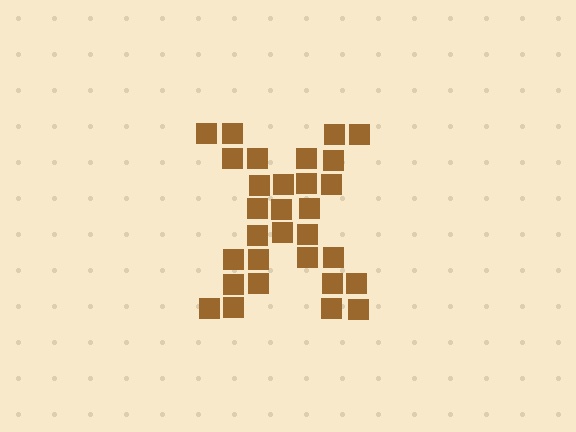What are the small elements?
The small elements are squares.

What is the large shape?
The large shape is the letter X.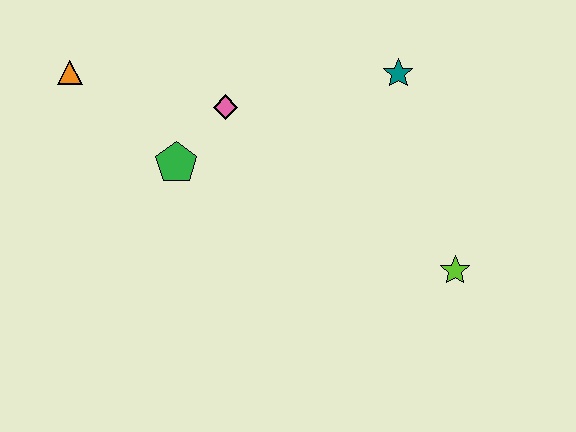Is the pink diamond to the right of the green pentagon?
Yes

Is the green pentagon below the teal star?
Yes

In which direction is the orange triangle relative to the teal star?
The orange triangle is to the left of the teal star.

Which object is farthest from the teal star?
The orange triangle is farthest from the teal star.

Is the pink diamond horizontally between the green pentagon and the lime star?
Yes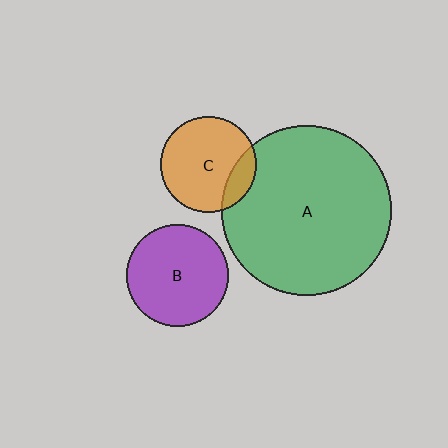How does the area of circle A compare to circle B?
Approximately 2.8 times.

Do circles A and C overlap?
Yes.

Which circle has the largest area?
Circle A (green).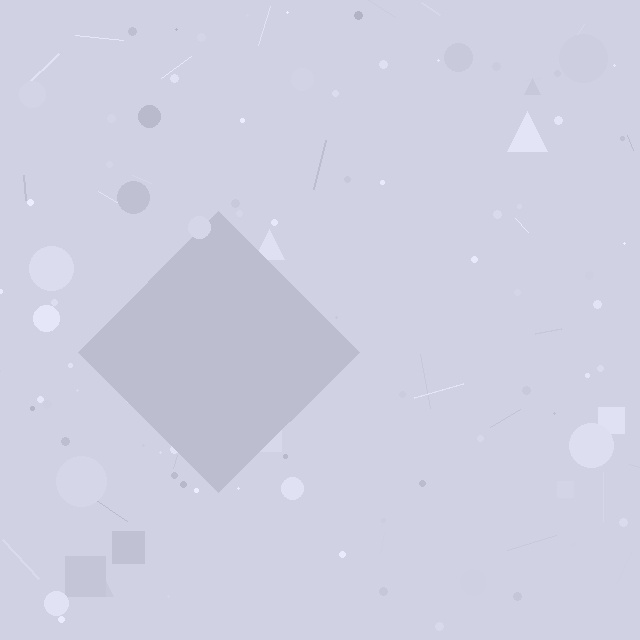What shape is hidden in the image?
A diamond is hidden in the image.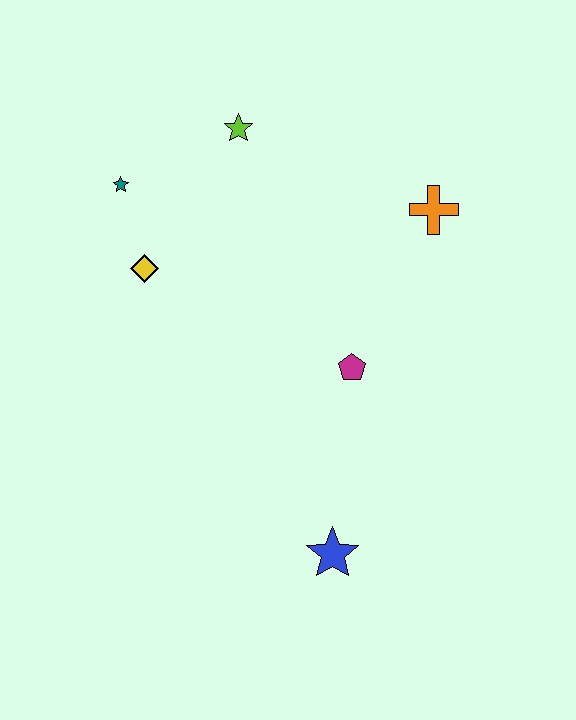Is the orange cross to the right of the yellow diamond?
Yes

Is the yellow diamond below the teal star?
Yes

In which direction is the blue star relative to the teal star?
The blue star is below the teal star.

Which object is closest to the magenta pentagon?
The orange cross is closest to the magenta pentagon.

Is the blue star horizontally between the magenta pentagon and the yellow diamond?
Yes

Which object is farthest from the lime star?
The blue star is farthest from the lime star.